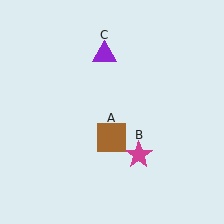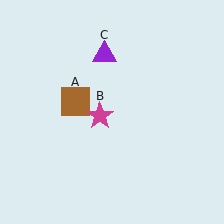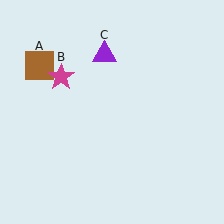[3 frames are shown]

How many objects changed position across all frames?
2 objects changed position: brown square (object A), magenta star (object B).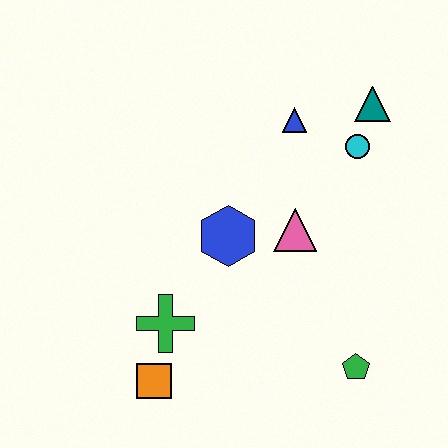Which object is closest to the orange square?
The green cross is closest to the orange square.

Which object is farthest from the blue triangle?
The orange square is farthest from the blue triangle.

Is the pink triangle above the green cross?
Yes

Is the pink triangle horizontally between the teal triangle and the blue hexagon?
Yes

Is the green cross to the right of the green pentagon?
No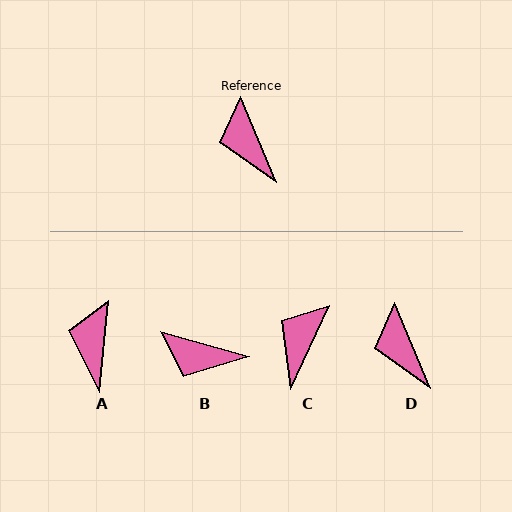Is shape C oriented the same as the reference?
No, it is off by about 48 degrees.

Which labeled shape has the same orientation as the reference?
D.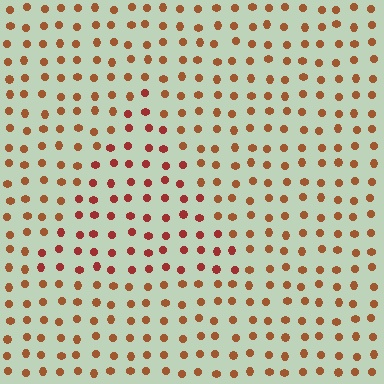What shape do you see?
I see a triangle.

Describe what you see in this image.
The image is filled with small brown elements in a uniform arrangement. A triangle-shaped region is visible where the elements are tinted to a slightly different hue, forming a subtle color boundary.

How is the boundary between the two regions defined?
The boundary is defined purely by a slight shift in hue (about 22 degrees). Spacing, size, and orientation are identical on both sides.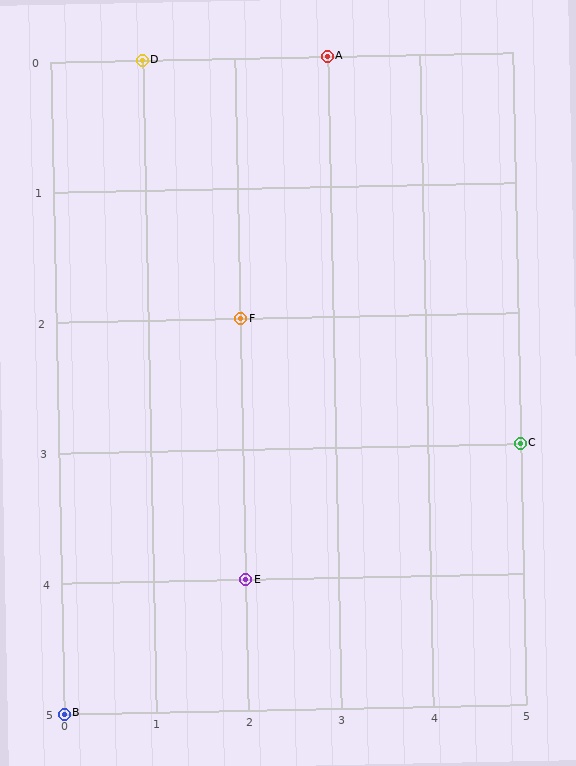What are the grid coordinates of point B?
Point B is at grid coordinates (0, 5).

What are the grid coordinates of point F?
Point F is at grid coordinates (2, 2).